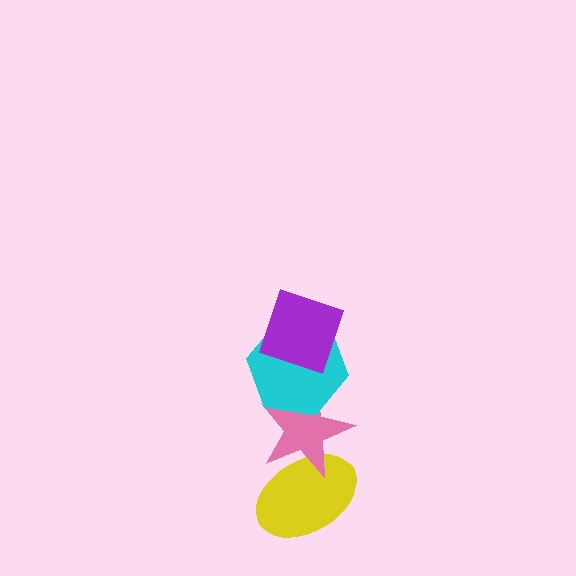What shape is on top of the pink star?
The cyan hexagon is on top of the pink star.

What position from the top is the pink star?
The pink star is 3rd from the top.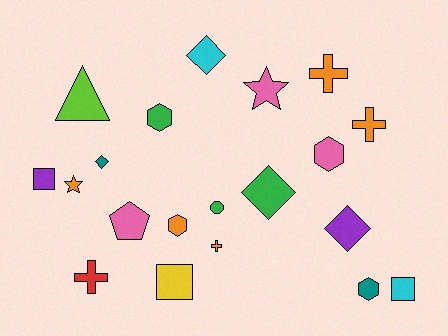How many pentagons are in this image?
There is 1 pentagon.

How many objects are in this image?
There are 20 objects.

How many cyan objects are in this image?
There are 2 cyan objects.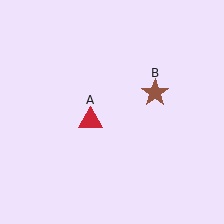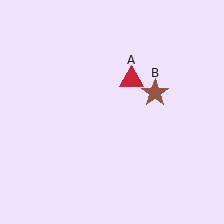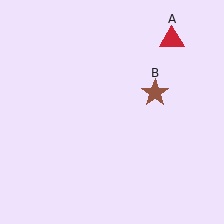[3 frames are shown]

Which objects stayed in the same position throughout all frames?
Brown star (object B) remained stationary.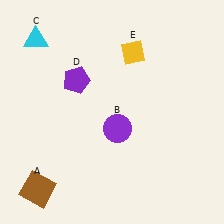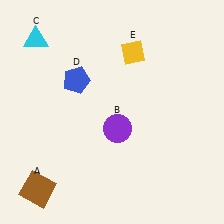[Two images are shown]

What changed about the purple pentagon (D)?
In Image 1, D is purple. In Image 2, it changed to blue.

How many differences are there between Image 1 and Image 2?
There is 1 difference between the two images.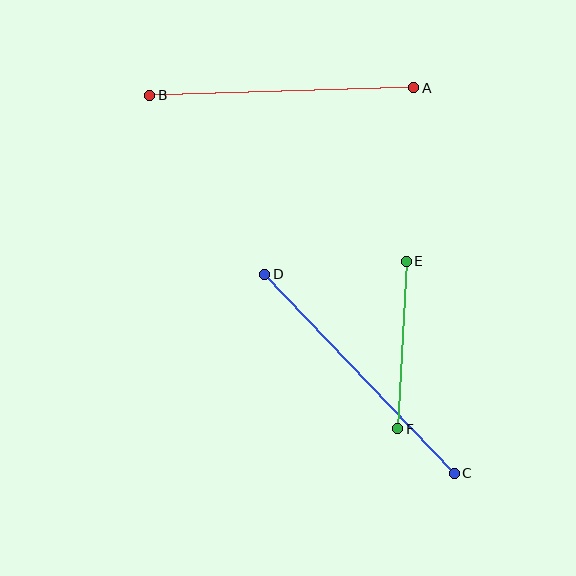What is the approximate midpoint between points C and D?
The midpoint is at approximately (359, 374) pixels.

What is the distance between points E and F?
The distance is approximately 168 pixels.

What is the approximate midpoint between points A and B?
The midpoint is at approximately (282, 91) pixels.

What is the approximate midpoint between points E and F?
The midpoint is at approximately (402, 345) pixels.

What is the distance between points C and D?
The distance is approximately 275 pixels.